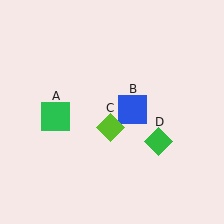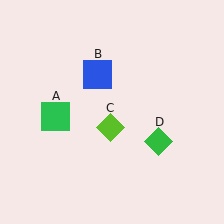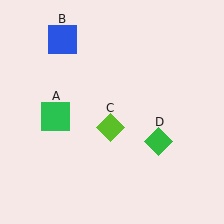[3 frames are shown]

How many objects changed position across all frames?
1 object changed position: blue square (object B).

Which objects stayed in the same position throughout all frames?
Green square (object A) and lime diamond (object C) and green diamond (object D) remained stationary.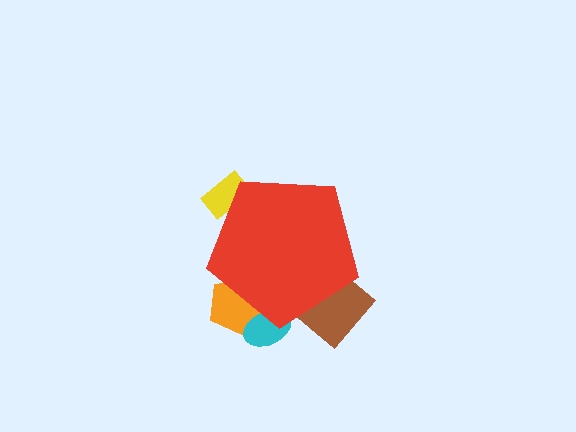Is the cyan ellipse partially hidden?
Yes, the cyan ellipse is partially hidden behind the red pentagon.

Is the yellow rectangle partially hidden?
Yes, the yellow rectangle is partially hidden behind the red pentagon.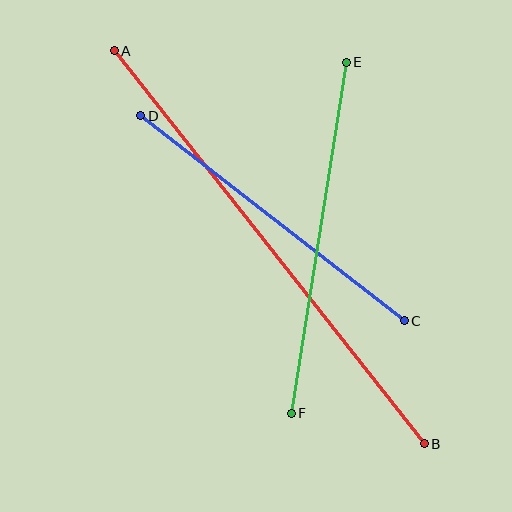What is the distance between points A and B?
The distance is approximately 501 pixels.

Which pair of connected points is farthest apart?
Points A and B are farthest apart.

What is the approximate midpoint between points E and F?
The midpoint is at approximately (319, 238) pixels.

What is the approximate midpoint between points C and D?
The midpoint is at approximately (273, 218) pixels.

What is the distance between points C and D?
The distance is approximately 334 pixels.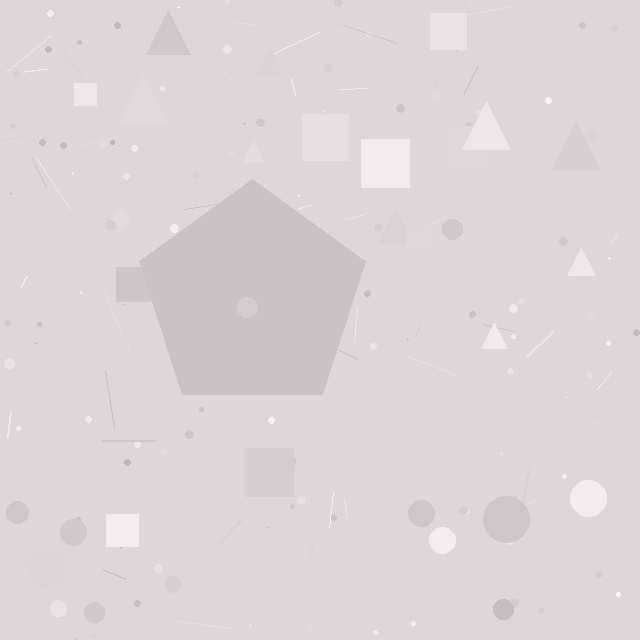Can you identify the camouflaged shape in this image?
The camouflaged shape is a pentagon.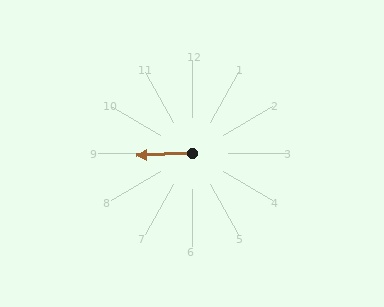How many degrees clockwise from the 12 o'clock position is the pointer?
Approximately 268 degrees.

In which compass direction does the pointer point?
West.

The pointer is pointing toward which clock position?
Roughly 9 o'clock.